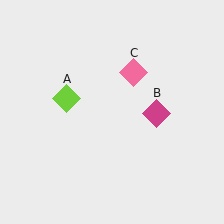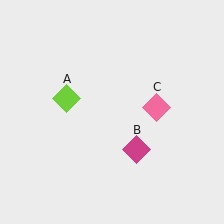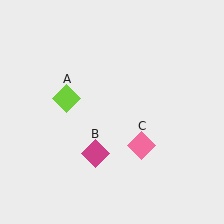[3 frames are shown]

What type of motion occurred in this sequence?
The magenta diamond (object B), pink diamond (object C) rotated clockwise around the center of the scene.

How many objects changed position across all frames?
2 objects changed position: magenta diamond (object B), pink diamond (object C).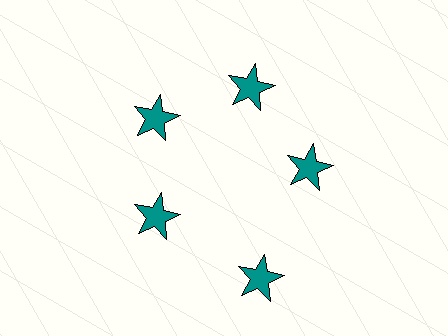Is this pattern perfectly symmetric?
No. The 5 teal stars are arranged in a ring, but one element near the 5 o'clock position is pushed outward from the center, breaking the 5-fold rotational symmetry.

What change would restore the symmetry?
The symmetry would be restored by moving it inward, back onto the ring so that all 5 stars sit at equal angles and equal distance from the center.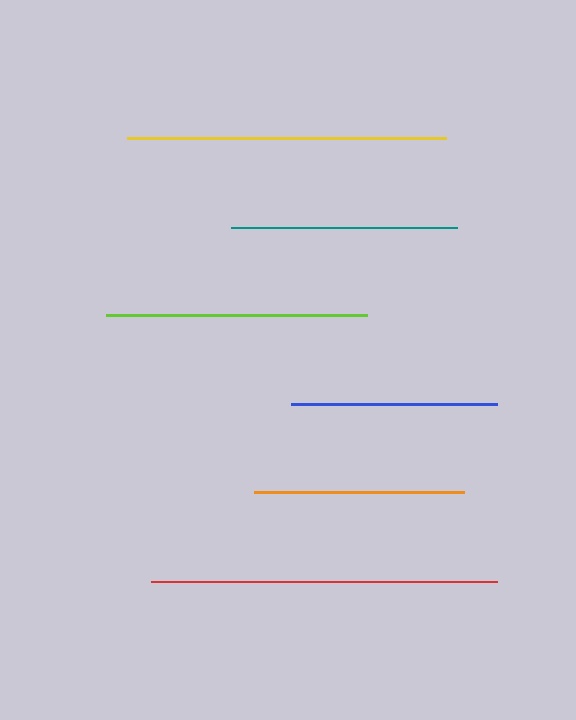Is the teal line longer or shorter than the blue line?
The teal line is longer than the blue line.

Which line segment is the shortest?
The blue line is the shortest at approximately 206 pixels.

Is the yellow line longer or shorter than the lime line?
The yellow line is longer than the lime line.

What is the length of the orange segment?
The orange segment is approximately 210 pixels long.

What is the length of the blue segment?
The blue segment is approximately 206 pixels long.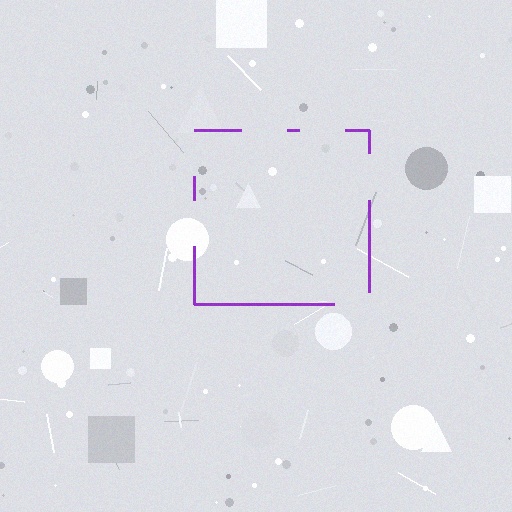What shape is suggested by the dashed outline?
The dashed outline suggests a square.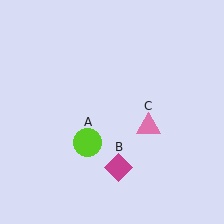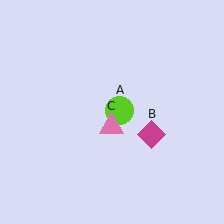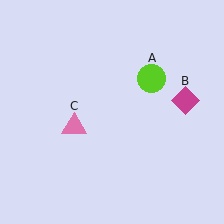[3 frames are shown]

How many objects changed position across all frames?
3 objects changed position: lime circle (object A), magenta diamond (object B), pink triangle (object C).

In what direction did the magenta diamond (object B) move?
The magenta diamond (object B) moved up and to the right.